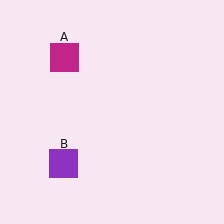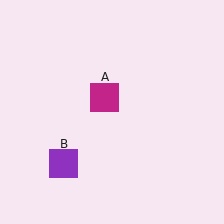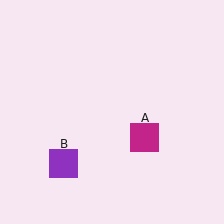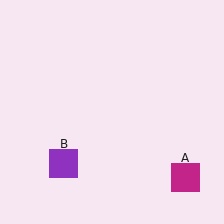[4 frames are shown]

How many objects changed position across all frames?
1 object changed position: magenta square (object A).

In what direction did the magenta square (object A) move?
The magenta square (object A) moved down and to the right.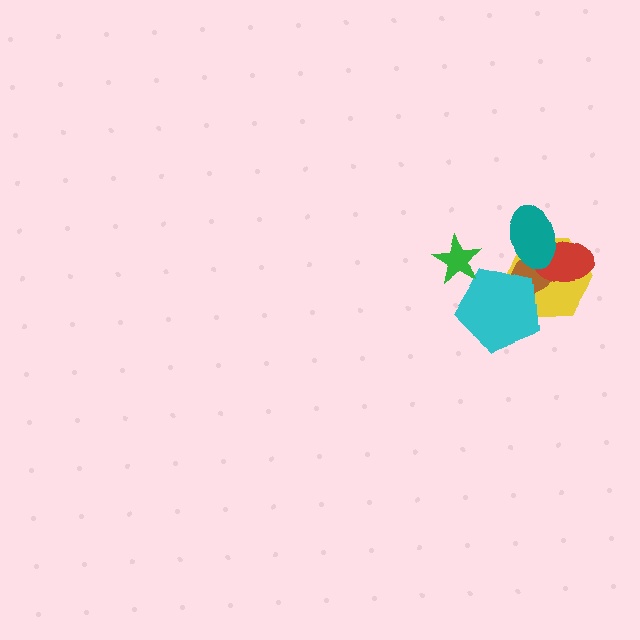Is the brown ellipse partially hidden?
Yes, it is partially covered by another shape.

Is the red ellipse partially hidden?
Yes, it is partially covered by another shape.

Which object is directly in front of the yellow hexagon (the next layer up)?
The brown ellipse is directly in front of the yellow hexagon.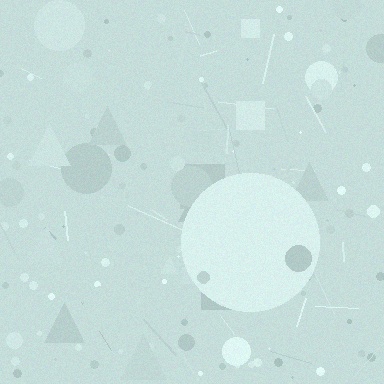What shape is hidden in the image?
A circle is hidden in the image.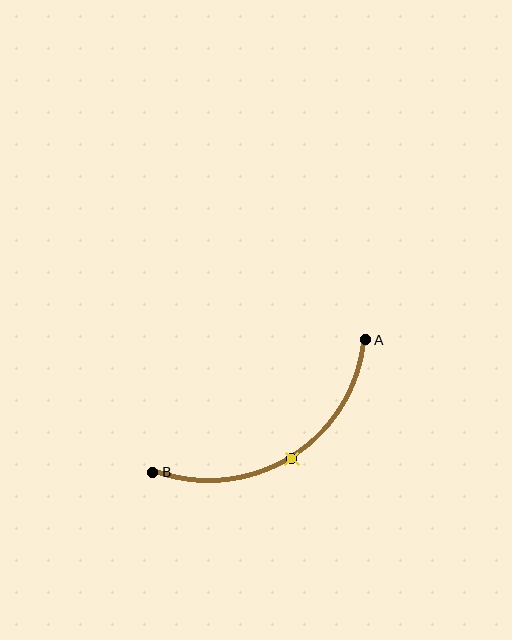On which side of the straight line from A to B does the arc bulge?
The arc bulges below the straight line connecting A and B.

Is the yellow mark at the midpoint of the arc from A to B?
Yes. The yellow mark lies on the arc at equal arc-length from both A and B — it is the arc midpoint.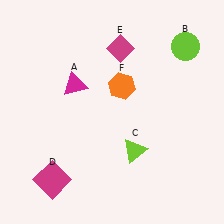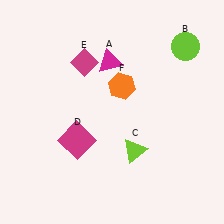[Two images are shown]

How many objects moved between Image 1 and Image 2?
3 objects moved between the two images.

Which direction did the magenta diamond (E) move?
The magenta diamond (E) moved left.